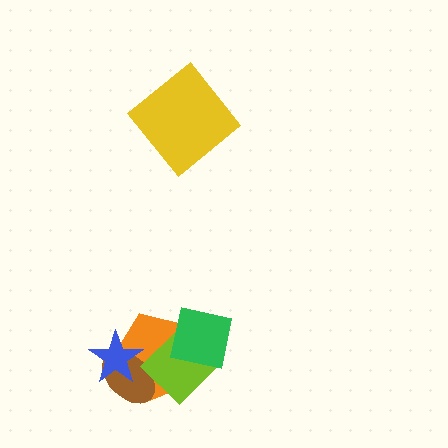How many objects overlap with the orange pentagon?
4 objects overlap with the orange pentagon.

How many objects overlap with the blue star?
2 objects overlap with the blue star.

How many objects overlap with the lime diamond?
3 objects overlap with the lime diamond.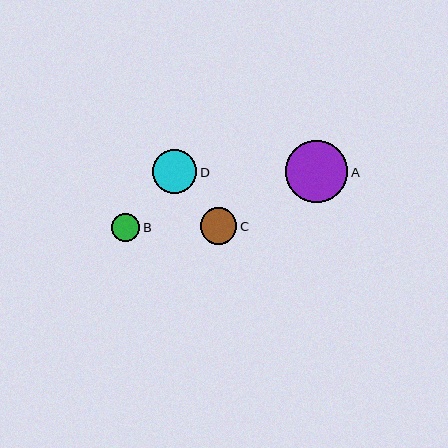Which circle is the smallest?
Circle B is the smallest with a size of approximately 29 pixels.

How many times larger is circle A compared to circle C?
Circle A is approximately 1.7 times the size of circle C.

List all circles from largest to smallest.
From largest to smallest: A, D, C, B.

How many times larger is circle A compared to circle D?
Circle A is approximately 1.4 times the size of circle D.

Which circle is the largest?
Circle A is the largest with a size of approximately 62 pixels.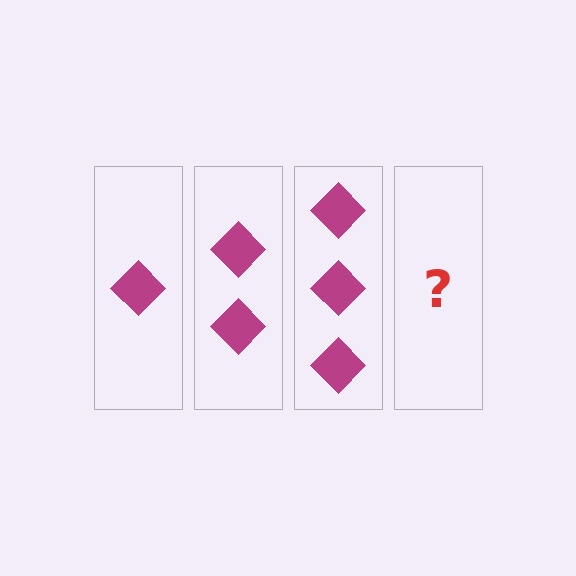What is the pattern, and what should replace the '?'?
The pattern is that each step adds one more diamond. The '?' should be 4 diamonds.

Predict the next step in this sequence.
The next step is 4 diamonds.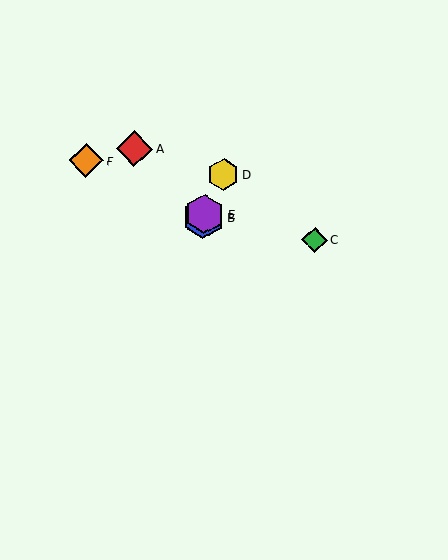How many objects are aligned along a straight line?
3 objects (B, D, E) are aligned along a straight line.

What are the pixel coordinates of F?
Object F is at (86, 160).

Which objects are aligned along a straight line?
Objects B, D, E are aligned along a straight line.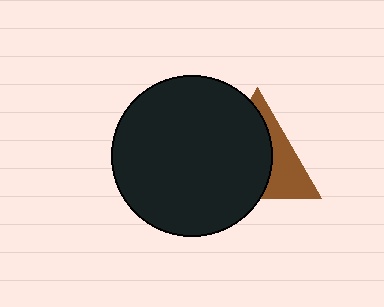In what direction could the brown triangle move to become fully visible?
The brown triangle could move right. That would shift it out from behind the black circle entirely.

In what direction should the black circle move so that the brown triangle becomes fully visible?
The black circle should move left. That is the shortest direction to clear the overlap and leave the brown triangle fully visible.